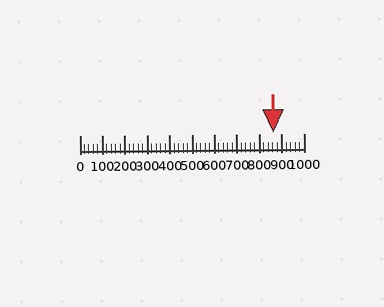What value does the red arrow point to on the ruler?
The red arrow points to approximately 863.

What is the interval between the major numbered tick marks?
The major tick marks are spaced 100 units apart.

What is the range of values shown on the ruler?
The ruler shows values from 0 to 1000.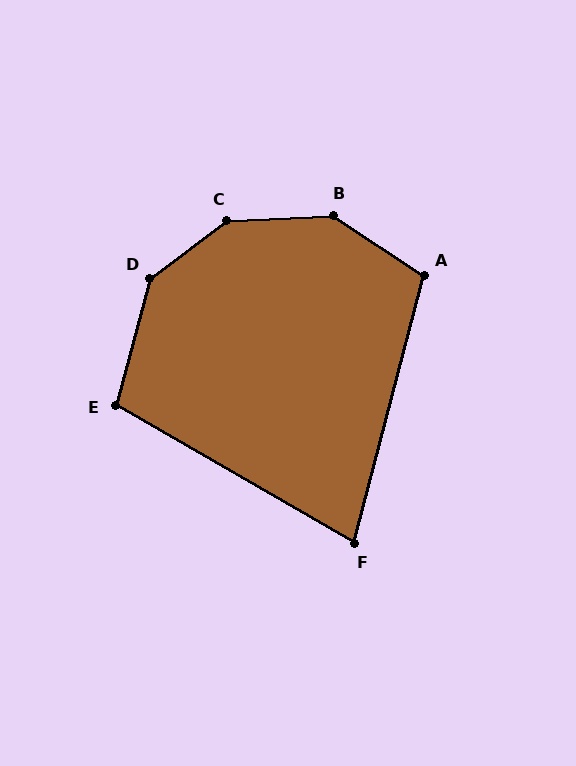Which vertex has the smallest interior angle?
F, at approximately 74 degrees.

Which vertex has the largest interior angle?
C, at approximately 146 degrees.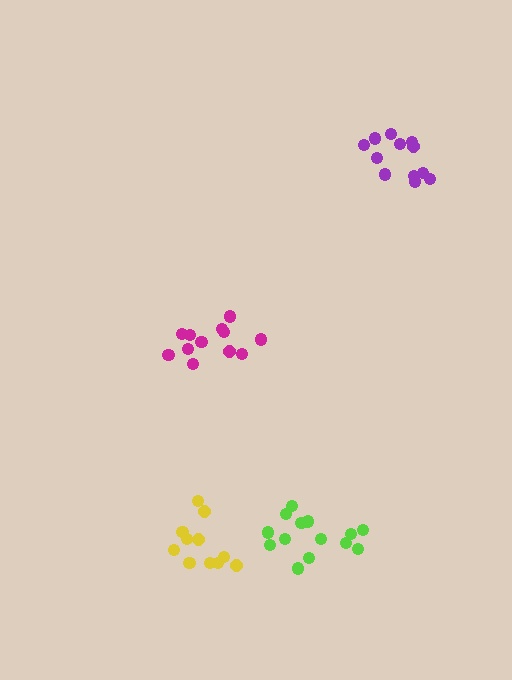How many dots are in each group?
Group 1: 12 dots, Group 2: 14 dots, Group 3: 11 dots, Group 4: 12 dots (49 total).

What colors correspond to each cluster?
The clusters are colored: purple, lime, yellow, magenta.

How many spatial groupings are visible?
There are 4 spatial groupings.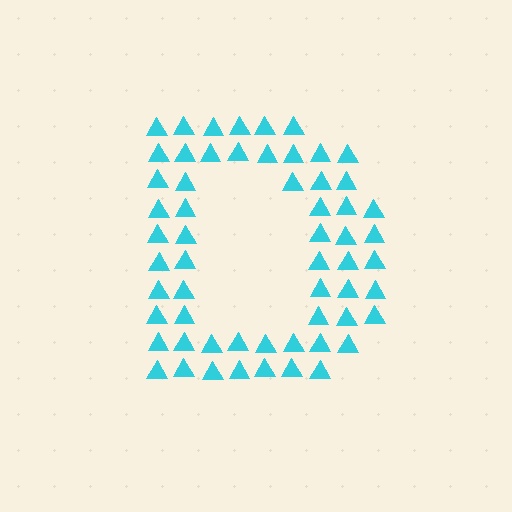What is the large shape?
The large shape is the letter D.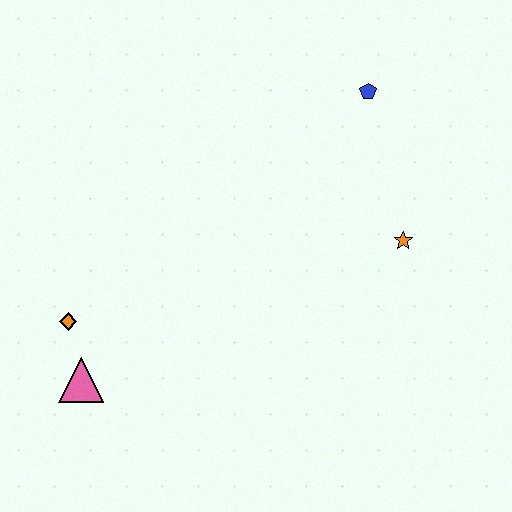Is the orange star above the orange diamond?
Yes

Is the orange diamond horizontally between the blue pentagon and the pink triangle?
No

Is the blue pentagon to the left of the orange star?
Yes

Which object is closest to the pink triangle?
The orange diamond is closest to the pink triangle.